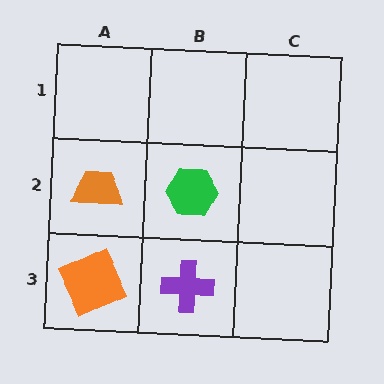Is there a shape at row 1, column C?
No, that cell is empty.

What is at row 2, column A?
An orange trapezoid.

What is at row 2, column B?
A green hexagon.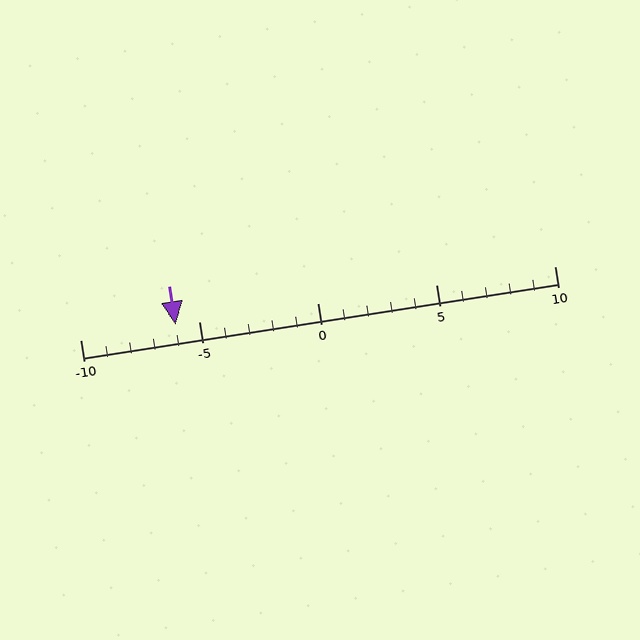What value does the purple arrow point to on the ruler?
The purple arrow points to approximately -6.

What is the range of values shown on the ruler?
The ruler shows values from -10 to 10.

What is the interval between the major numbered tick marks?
The major tick marks are spaced 5 units apart.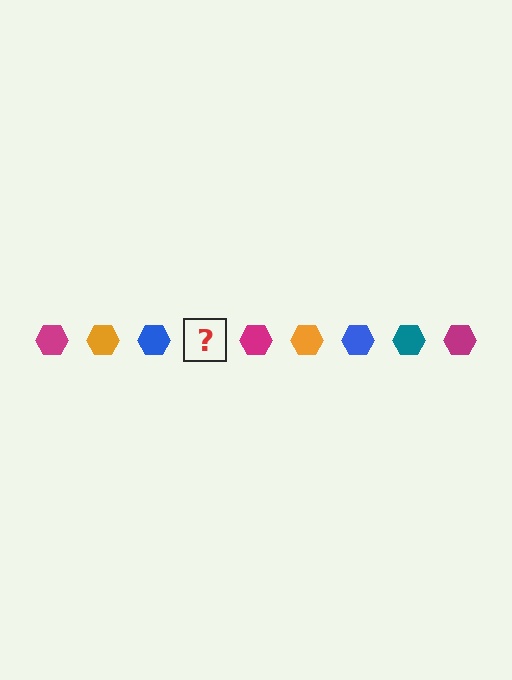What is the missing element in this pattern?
The missing element is a teal hexagon.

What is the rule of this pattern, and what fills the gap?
The rule is that the pattern cycles through magenta, orange, blue, teal hexagons. The gap should be filled with a teal hexagon.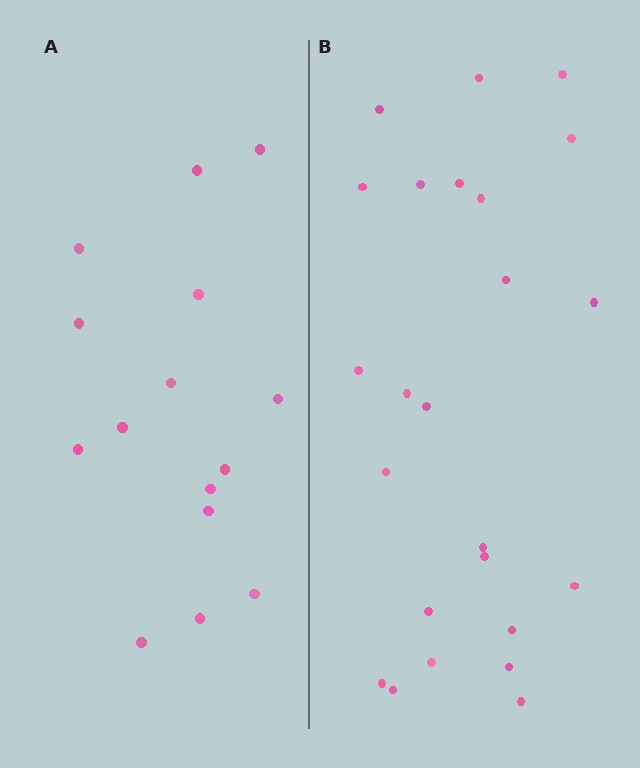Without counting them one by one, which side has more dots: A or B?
Region B (the right region) has more dots.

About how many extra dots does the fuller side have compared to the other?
Region B has roughly 8 or so more dots than region A.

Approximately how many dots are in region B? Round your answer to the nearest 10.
About 20 dots. (The exact count is 24, which rounds to 20.)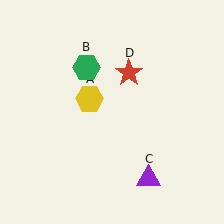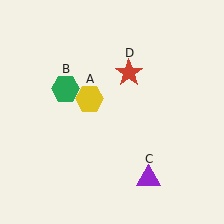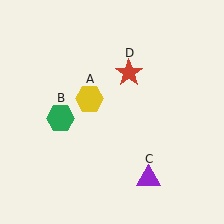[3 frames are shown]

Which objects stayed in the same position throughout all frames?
Yellow hexagon (object A) and purple triangle (object C) and red star (object D) remained stationary.